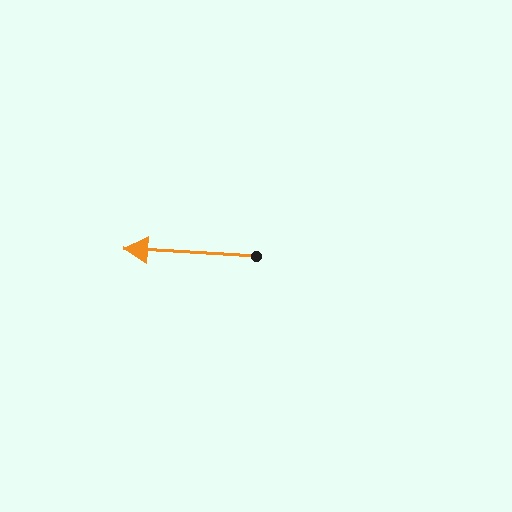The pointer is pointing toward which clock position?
Roughly 9 o'clock.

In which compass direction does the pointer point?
West.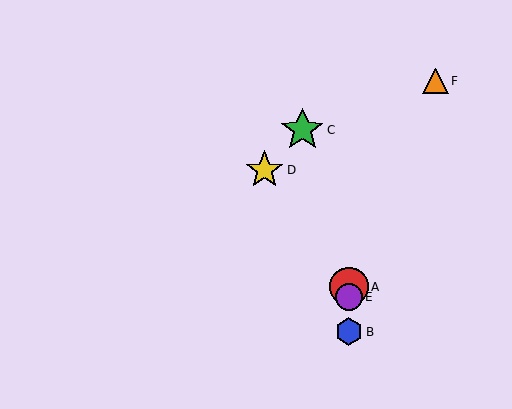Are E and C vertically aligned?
No, E is at x≈349 and C is at x≈302.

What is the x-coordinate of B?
Object B is at x≈349.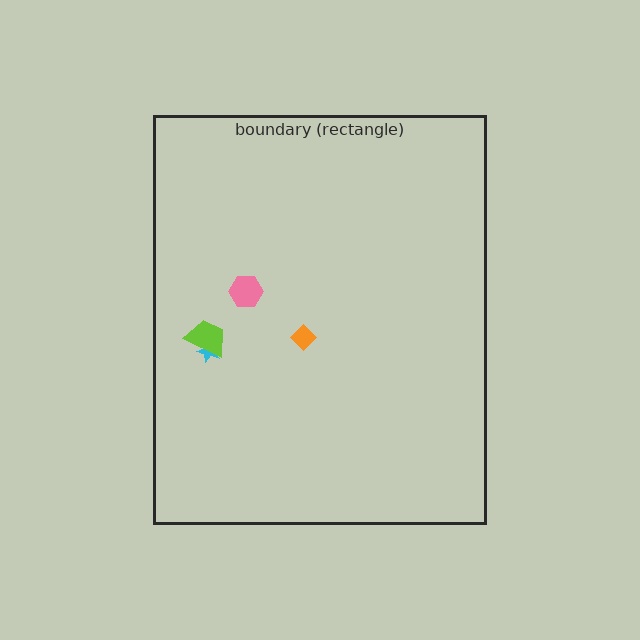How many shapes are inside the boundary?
4 inside, 0 outside.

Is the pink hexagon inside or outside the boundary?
Inside.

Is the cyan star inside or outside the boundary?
Inside.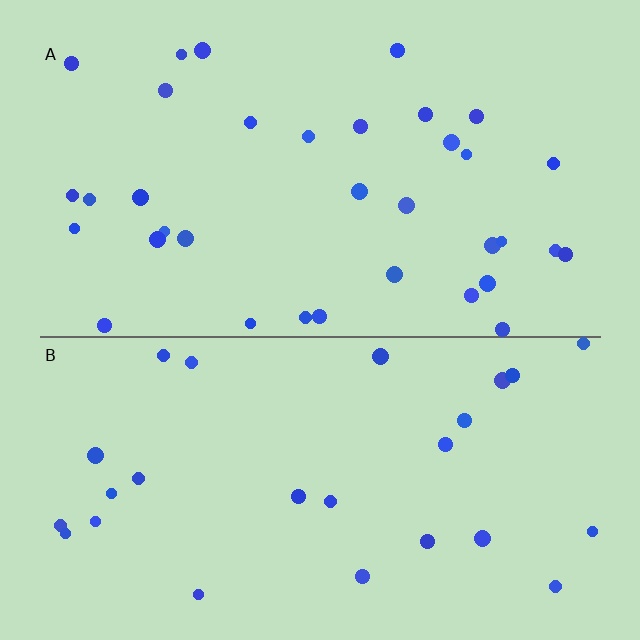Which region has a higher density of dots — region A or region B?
A (the top).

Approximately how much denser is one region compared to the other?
Approximately 1.4× — region A over region B.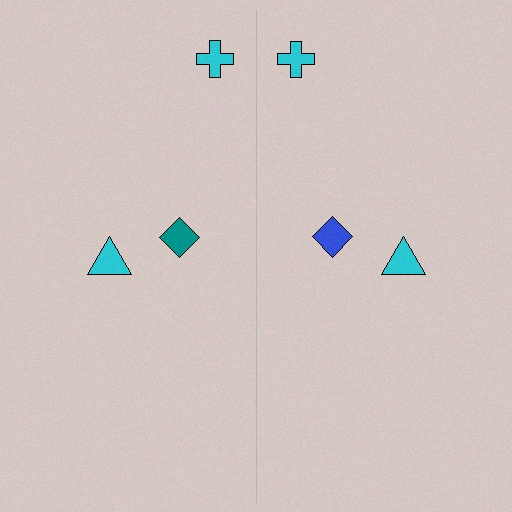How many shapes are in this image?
There are 6 shapes in this image.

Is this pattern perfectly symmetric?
No, the pattern is not perfectly symmetric. The blue diamond on the right side breaks the symmetry — its mirror counterpart is teal.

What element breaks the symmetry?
The blue diamond on the right side breaks the symmetry — its mirror counterpart is teal.